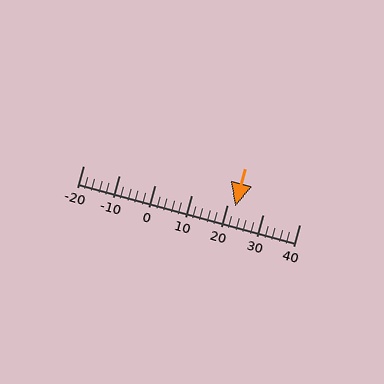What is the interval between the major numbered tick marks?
The major tick marks are spaced 10 units apart.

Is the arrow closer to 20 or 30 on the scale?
The arrow is closer to 20.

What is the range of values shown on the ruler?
The ruler shows values from -20 to 40.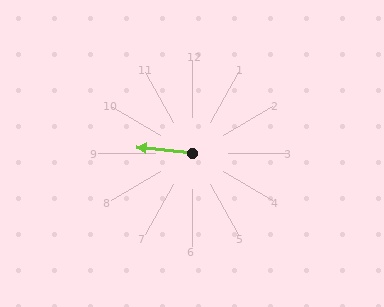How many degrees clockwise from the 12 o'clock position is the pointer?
Approximately 276 degrees.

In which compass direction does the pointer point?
West.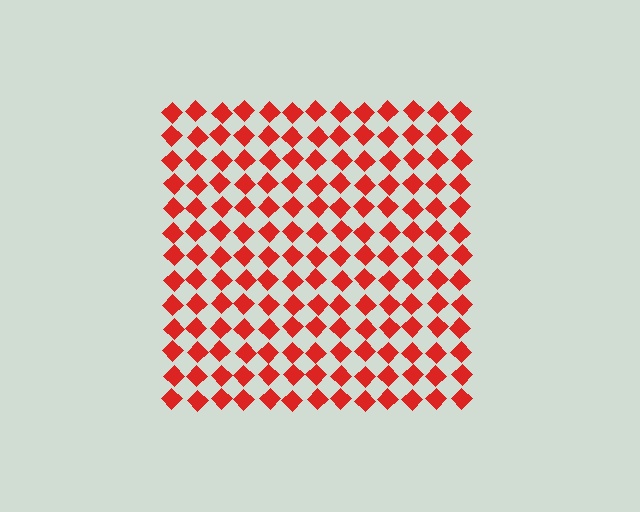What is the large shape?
The large shape is a square.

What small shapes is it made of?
It is made of small diamonds.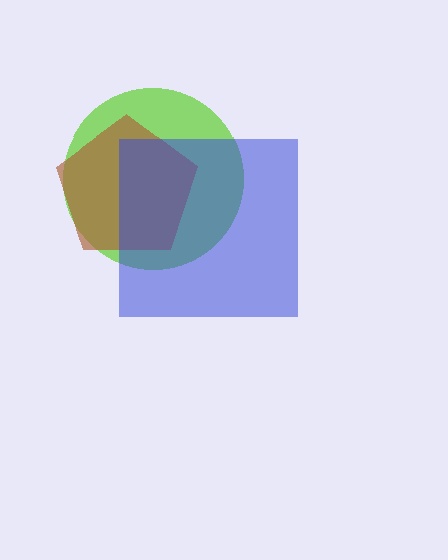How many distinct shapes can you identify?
There are 3 distinct shapes: a lime circle, a brown pentagon, a blue square.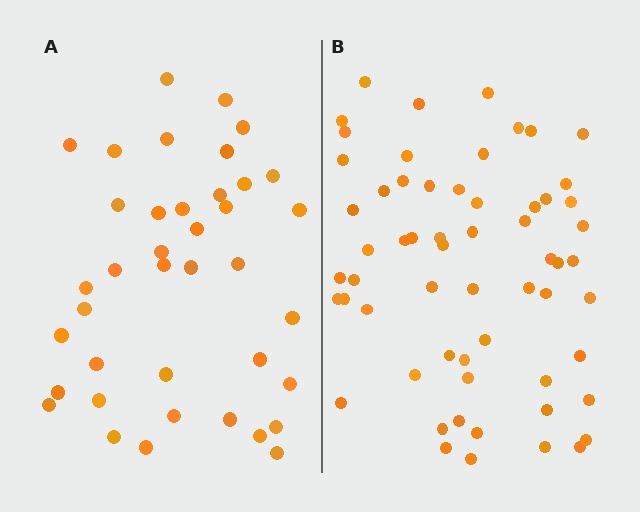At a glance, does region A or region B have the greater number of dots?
Region B (the right region) has more dots.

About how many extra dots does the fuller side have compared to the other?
Region B has approximately 20 more dots than region A.